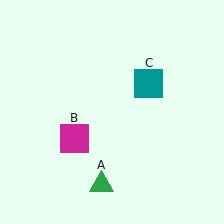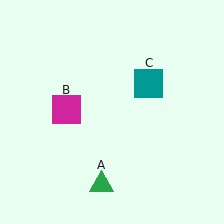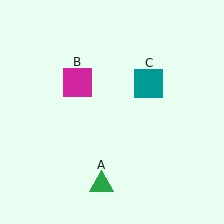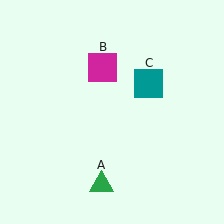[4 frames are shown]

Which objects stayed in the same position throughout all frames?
Green triangle (object A) and teal square (object C) remained stationary.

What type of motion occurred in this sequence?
The magenta square (object B) rotated clockwise around the center of the scene.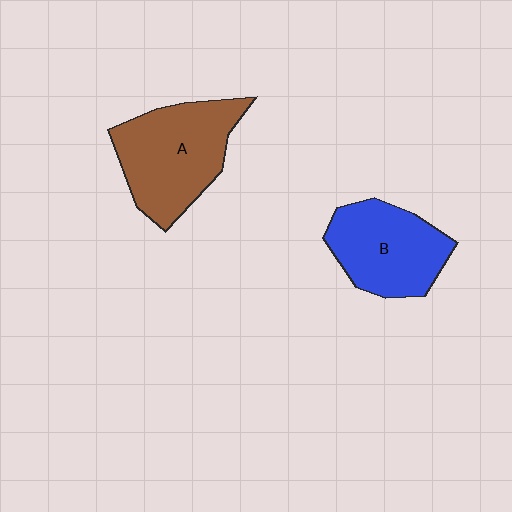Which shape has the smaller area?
Shape B (blue).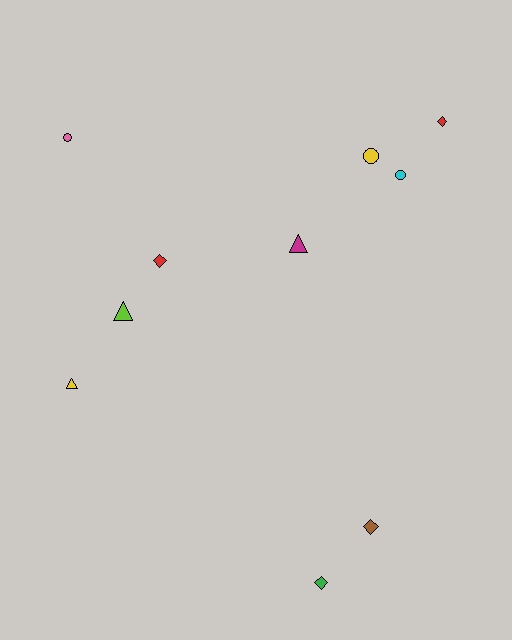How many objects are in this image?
There are 10 objects.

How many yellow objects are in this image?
There are 2 yellow objects.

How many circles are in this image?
There are 3 circles.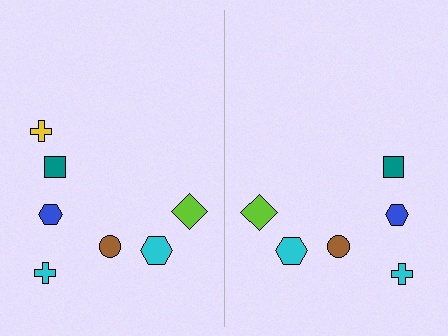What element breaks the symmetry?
A yellow cross is missing from the right side.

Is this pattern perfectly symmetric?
No, the pattern is not perfectly symmetric. A yellow cross is missing from the right side.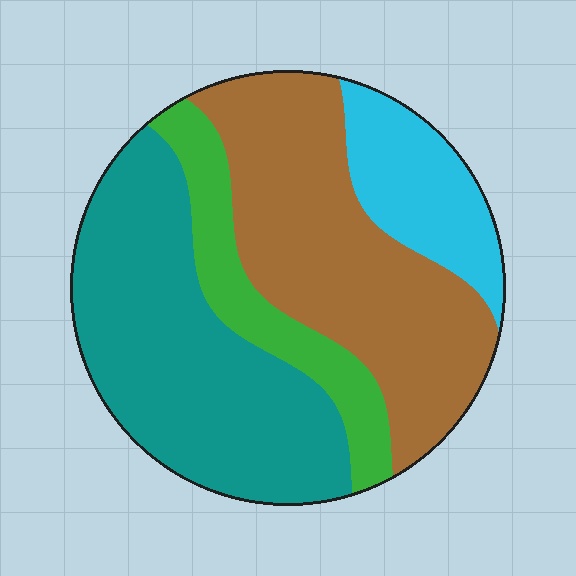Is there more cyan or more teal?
Teal.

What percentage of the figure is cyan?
Cyan covers around 15% of the figure.